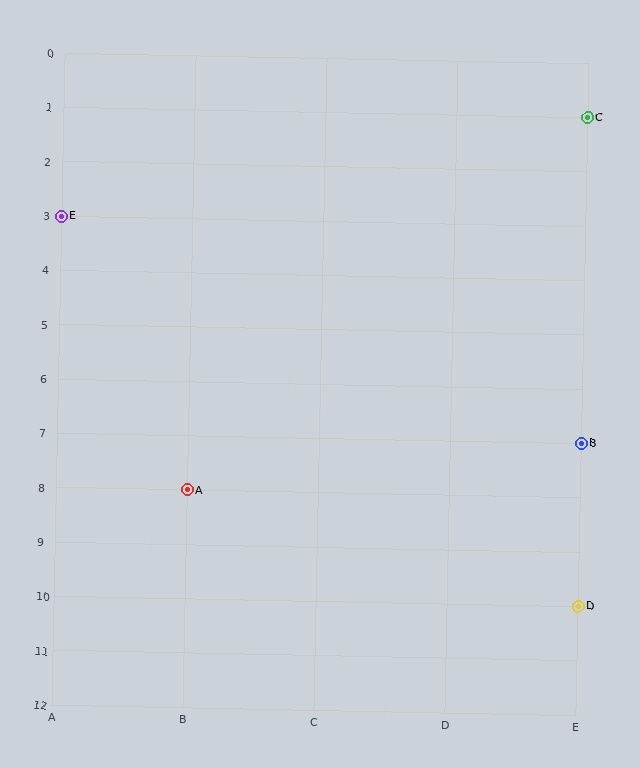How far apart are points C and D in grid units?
Points C and D are 9 rows apart.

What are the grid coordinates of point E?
Point E is at grid coordinates (A, 3).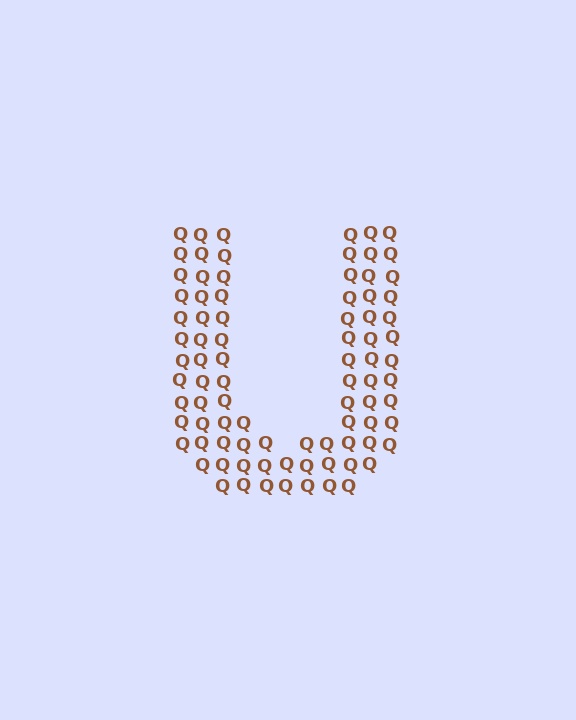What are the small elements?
The small elements are letter Q's.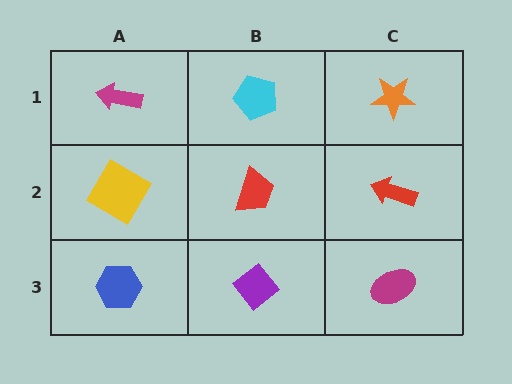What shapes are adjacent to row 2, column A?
A magenta arrow (row 1, column A), a blue hexagon (row 3, column A), a red trapezoid (row 2, column B).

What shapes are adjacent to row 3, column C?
A red arrow (row 2, column C), a purple diamond (row 3, column B).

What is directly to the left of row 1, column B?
A magenta arrow.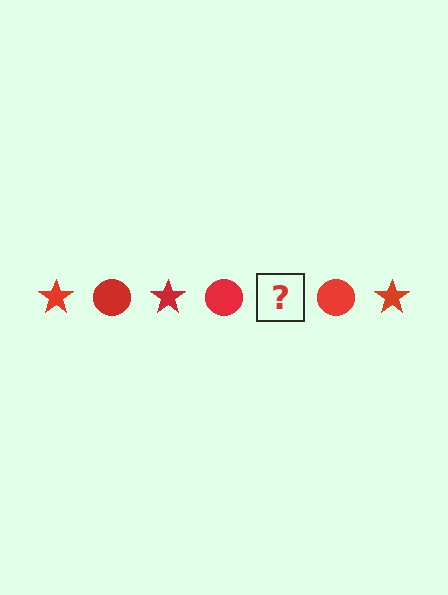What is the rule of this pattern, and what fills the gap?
The rule is that the pattern cycles through star, circle shapes in red. The gap should be filled with a red star.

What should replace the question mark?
The question mark should be replaced with a red star.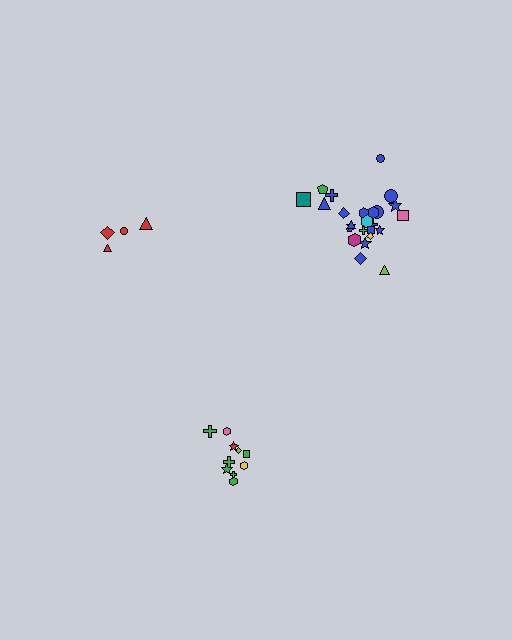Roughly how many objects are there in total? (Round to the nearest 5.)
Roughly 40 objects in total.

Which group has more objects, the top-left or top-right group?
The top-right group.